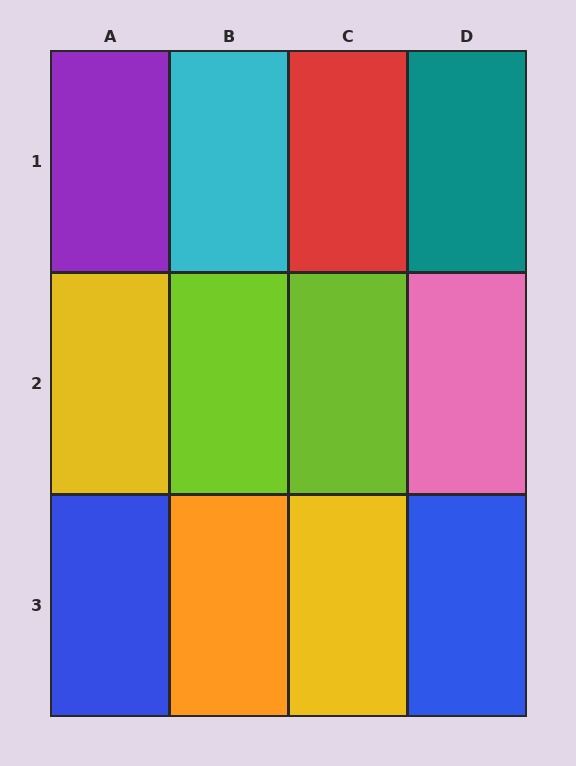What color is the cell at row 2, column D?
Pink.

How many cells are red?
1 cell is red.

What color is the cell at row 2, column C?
Lime.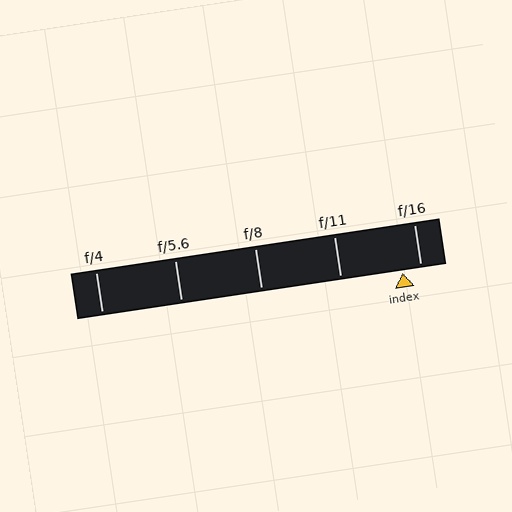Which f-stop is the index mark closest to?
The index mark is closest to f/16.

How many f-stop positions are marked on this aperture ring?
There are 5 f-stop positions marked.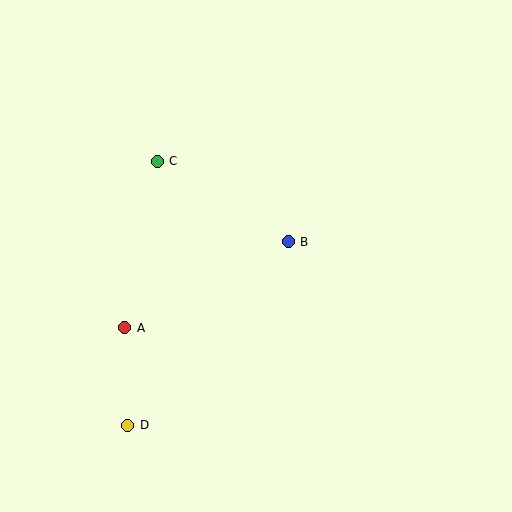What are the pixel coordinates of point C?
Point C is at (157, 161).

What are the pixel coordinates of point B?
Point B is at (288, 242).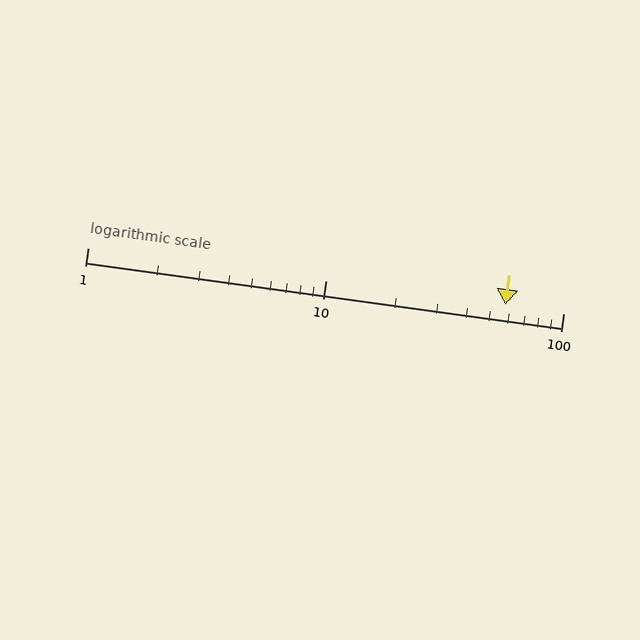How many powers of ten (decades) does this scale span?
The scale spans 2 decades, from 1 to 100.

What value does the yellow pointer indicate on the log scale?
The pointer indicates approximately 57.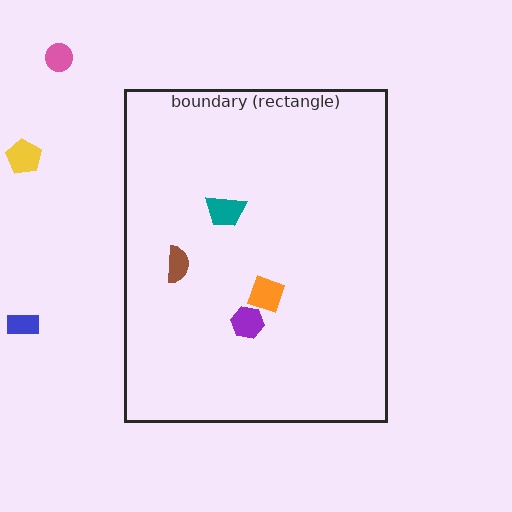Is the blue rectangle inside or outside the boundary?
Outside.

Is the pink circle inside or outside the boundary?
Outside.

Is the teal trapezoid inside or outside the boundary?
Inside.